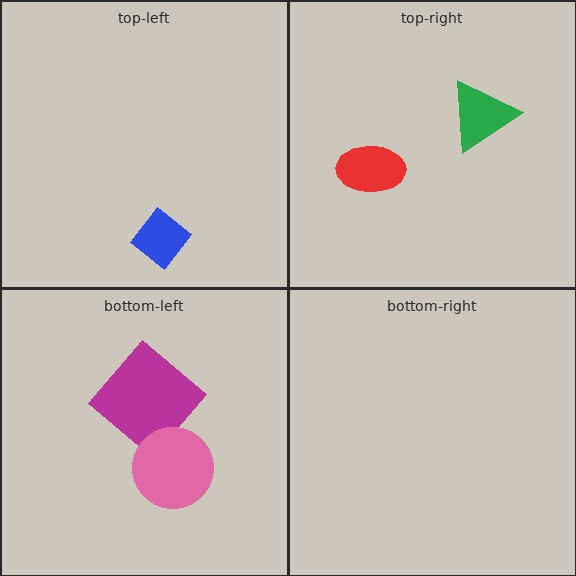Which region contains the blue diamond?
The top-left region.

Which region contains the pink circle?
The bottom-left region.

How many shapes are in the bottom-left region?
2.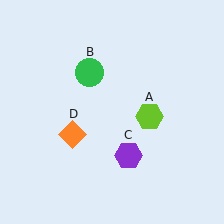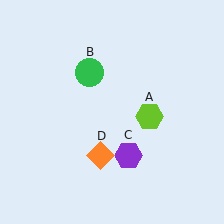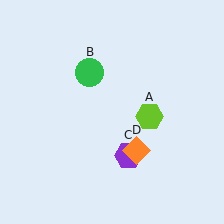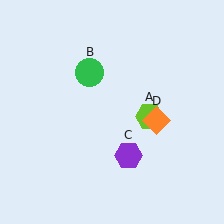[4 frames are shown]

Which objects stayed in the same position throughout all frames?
Lime hexagon (object A) and green circle (object B) and purple hexagon (object C) remained stationary.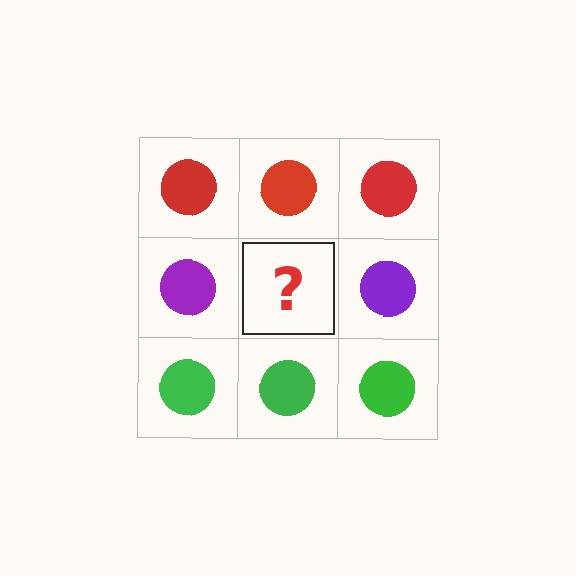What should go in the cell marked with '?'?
The missing cell should contain a purple circle.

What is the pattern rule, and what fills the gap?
The rule is that each row has a consistent color. The gap should be filled with a purple circle.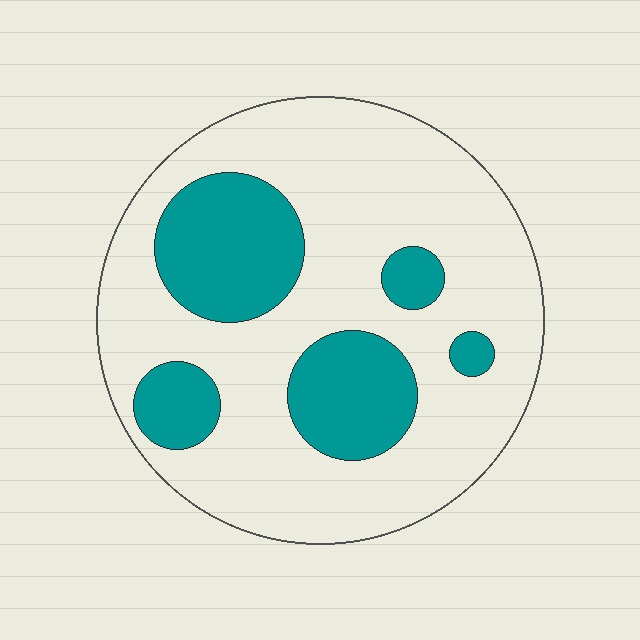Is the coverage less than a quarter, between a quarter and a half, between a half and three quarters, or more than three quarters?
Between a quarter and a half.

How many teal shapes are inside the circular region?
5.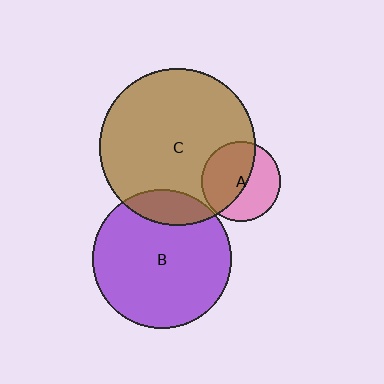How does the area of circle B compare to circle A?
Approximately 3.0 times.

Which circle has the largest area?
Circle C (brown).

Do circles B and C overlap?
Yes.